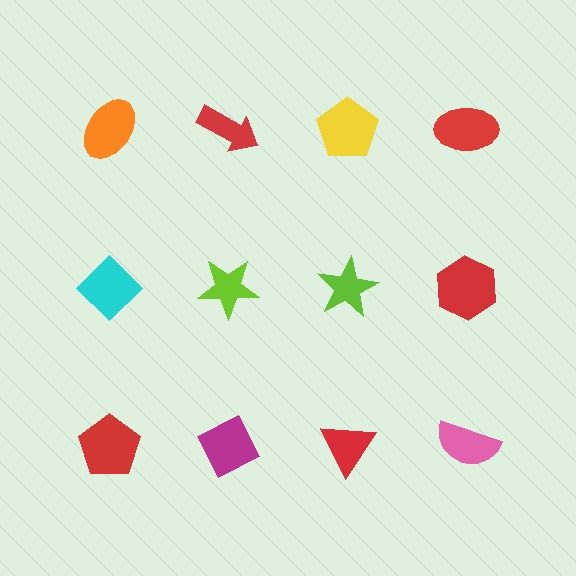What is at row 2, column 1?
A cyan diamond.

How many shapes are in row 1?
4 shapes.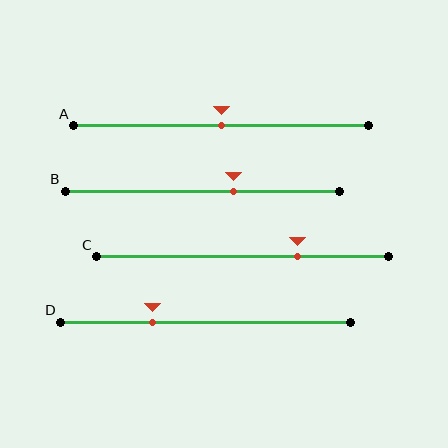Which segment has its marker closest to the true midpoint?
Segment A has its marker closest to the true midpoint.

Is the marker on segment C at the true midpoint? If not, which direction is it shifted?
No, the marker on segment C is shifted to the right by about 19% of the segment length.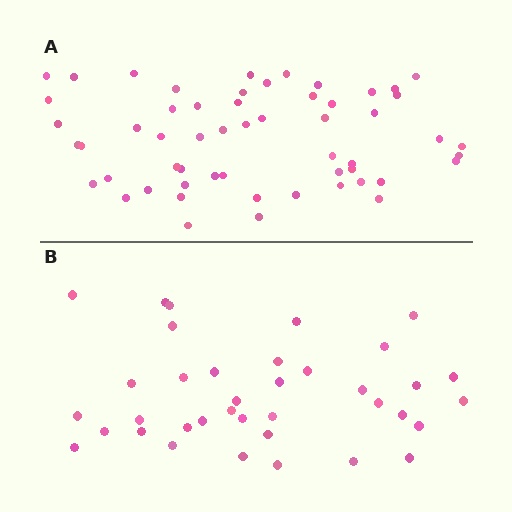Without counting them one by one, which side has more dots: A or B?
Region A (the top region) has more dots.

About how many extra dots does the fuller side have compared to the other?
Region A has approximately 20 more dots than region B.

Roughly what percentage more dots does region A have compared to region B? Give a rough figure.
About 50% more.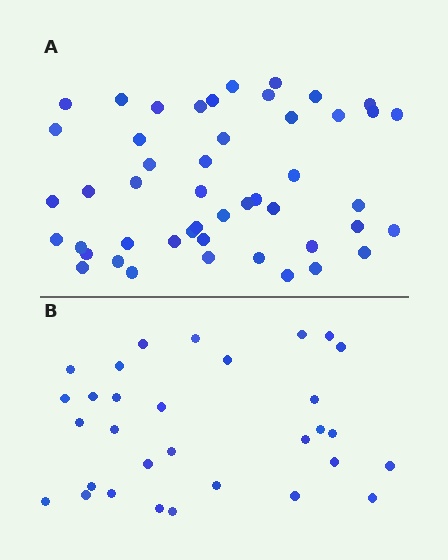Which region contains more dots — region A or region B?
Region A (the top region) has more dots.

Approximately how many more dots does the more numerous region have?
Region A has approximately 15 more dots than region B.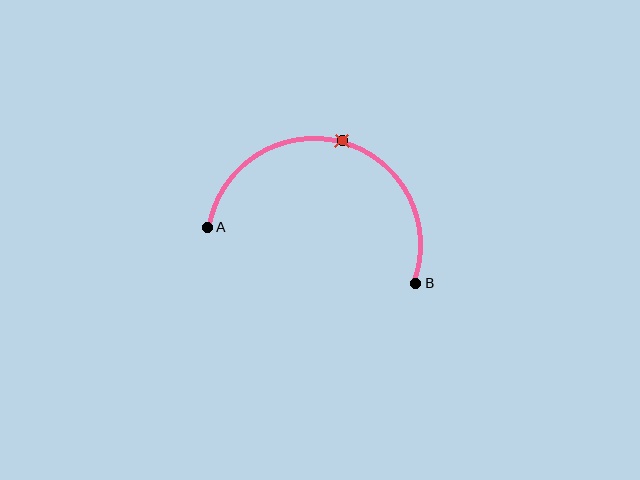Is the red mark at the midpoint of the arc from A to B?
Yes. The red mark lies on the arc at equal arc-length from both A and B — it is the arc midpoint.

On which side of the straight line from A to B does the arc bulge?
The arc bulges above the straight line connecting A and B.